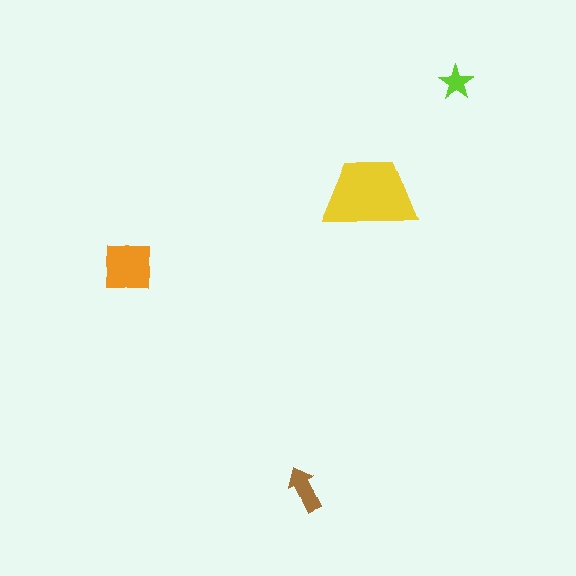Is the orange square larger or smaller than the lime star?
Larger.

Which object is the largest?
The yellow trapezoid.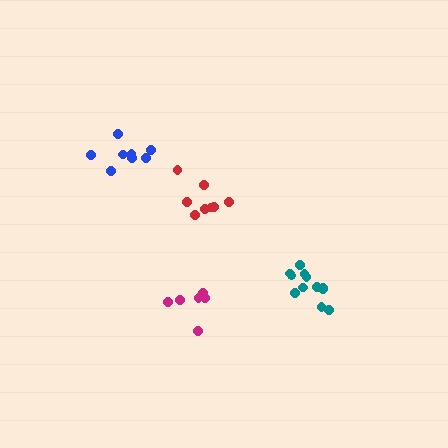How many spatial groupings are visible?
There are 4 spatial groupings.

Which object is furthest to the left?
The blue cluster is leftmost.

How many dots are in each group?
Group 1: 8 dots, Group 2: 12 dots, Group 3: 6 dots, Group 4: 8 dots (34 total).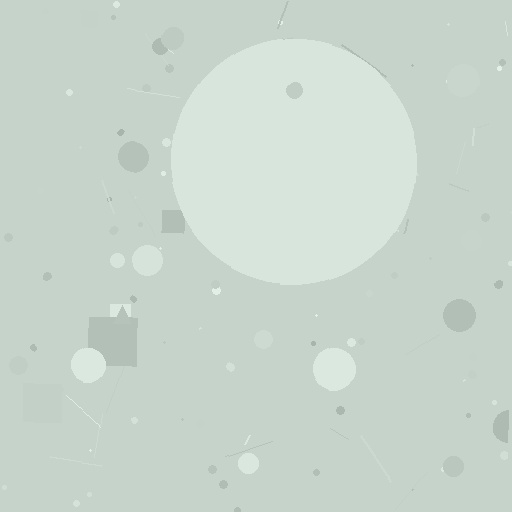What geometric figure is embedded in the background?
A circle is embedded in the background.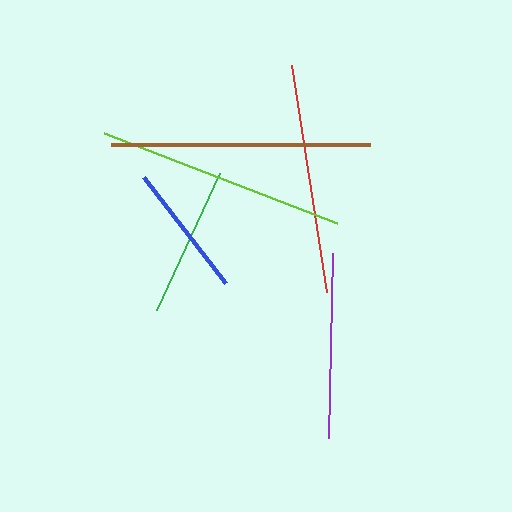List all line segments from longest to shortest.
From longest to shortest: brown, lime, red, purple, green, blue.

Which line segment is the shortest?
The blue line is the shortest at approximately 134 pixels.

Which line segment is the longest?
The brown line is the longest at approximately 259 pixels.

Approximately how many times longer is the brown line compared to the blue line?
The brown line is approximately 1.9 times the length of the blue line.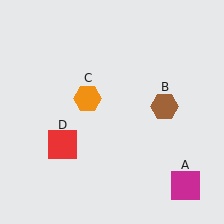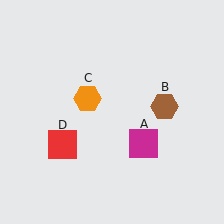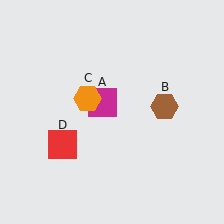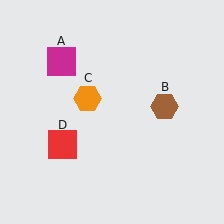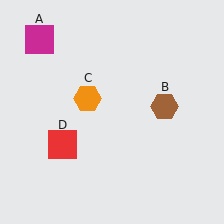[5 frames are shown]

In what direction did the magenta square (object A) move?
The magenta square (object A) moved up and to the left.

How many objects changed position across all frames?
1 object changed position: magenta square (object A).